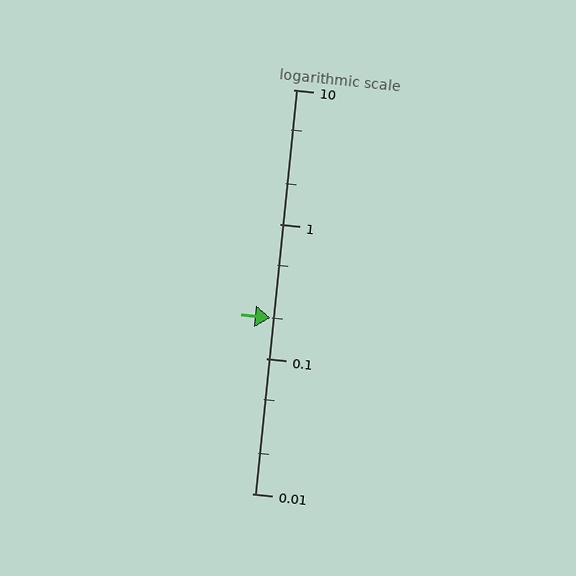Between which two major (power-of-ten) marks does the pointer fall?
The pointer is between 0.1 and 1.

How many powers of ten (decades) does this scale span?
The scale spans 3 decades, from 0.01 to 10.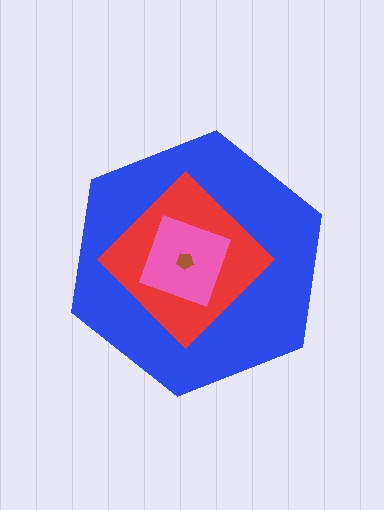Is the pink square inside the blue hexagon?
Yes.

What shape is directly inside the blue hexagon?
The red diamond.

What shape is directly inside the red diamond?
The pink square.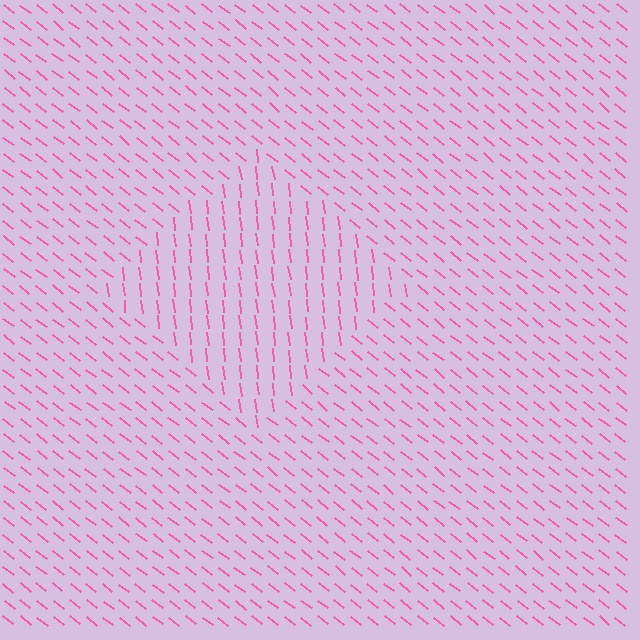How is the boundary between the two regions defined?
The boundary is defined purely by a change in line orientation (approximately 45 degrees difference). All lines are the same color and thickness.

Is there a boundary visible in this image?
Yes, there is a texture boundary formed by a change in line orientation.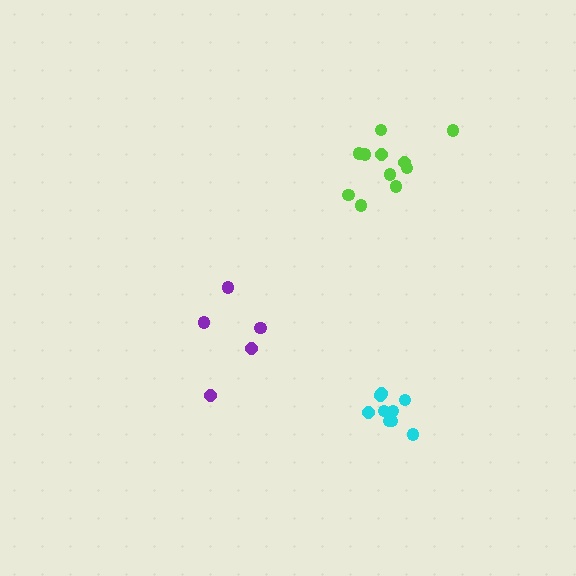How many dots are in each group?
Group 1: 5 dots, Group 2: 9 dots, Group 3: 11 dots (25 total).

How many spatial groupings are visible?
There are 3 spatial groupings.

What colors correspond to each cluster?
The clusters are colored: purple, cyan, lime.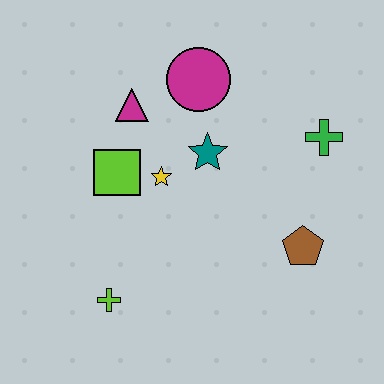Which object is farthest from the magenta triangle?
The brown pentagon is farthest from the magenta triangle.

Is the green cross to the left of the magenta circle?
No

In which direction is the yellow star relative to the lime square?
The yellow star is to the right of the lime square.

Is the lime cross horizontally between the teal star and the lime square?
No